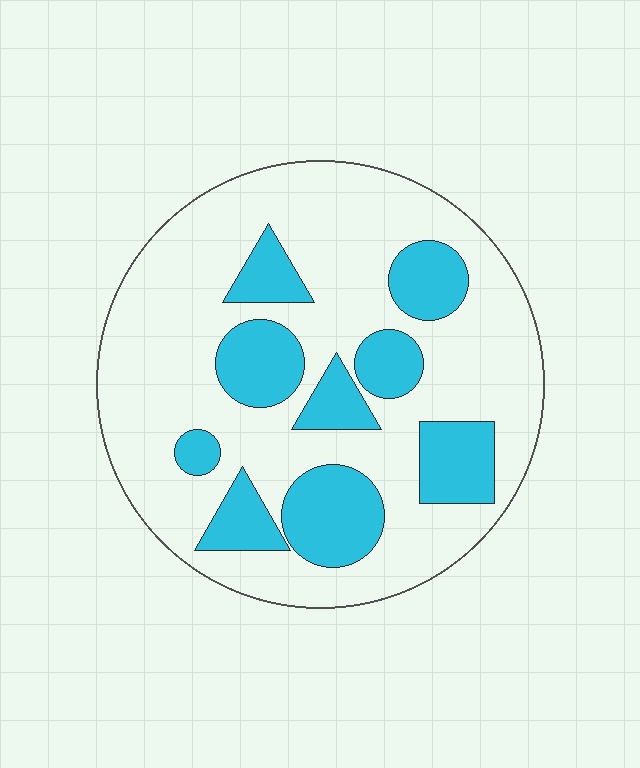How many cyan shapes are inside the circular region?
9.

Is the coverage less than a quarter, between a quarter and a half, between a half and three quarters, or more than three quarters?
Between a quarter and a half.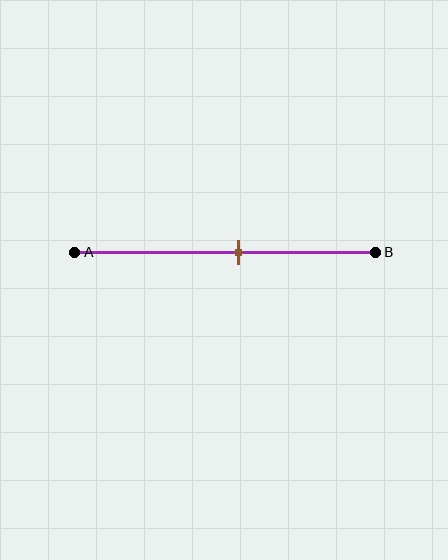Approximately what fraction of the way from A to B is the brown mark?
The brown mark is approximately 55% of the way from A to B.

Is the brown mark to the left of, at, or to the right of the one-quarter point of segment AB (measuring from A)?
The brown mark is to the right of the one-quarter point of segment AB.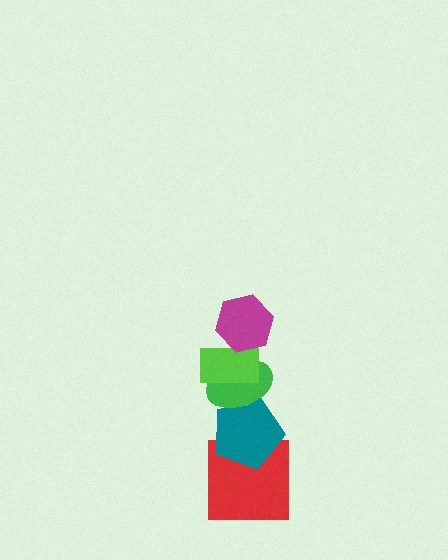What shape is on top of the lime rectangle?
The magenta hexagon is on top of the lime rectangle.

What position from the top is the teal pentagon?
The teal pentagon is 4th from the top.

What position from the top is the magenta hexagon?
The magenta hexagon is 1st from the top.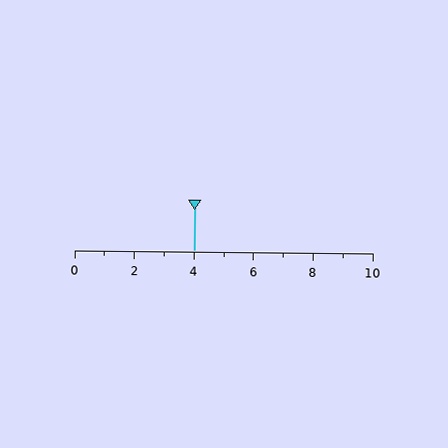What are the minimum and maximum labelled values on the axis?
The axis runs from 0 to 10.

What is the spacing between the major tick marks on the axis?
The major ticks are spaced 2 apart.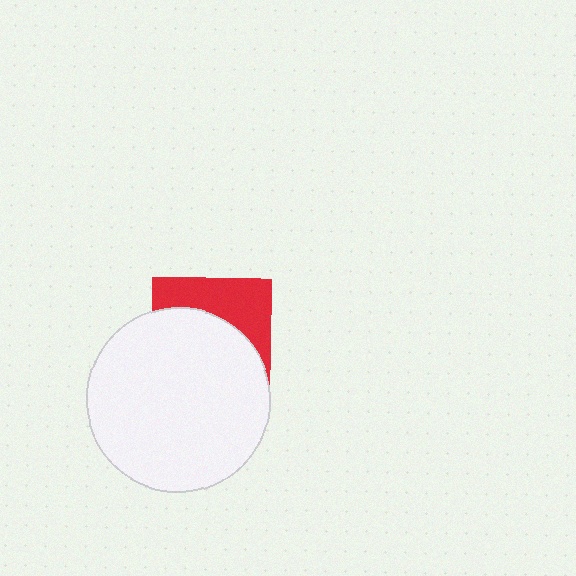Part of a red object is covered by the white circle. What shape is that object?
It is a square.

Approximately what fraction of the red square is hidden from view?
Roughly 63% of the red square is hidden behind the white circle.